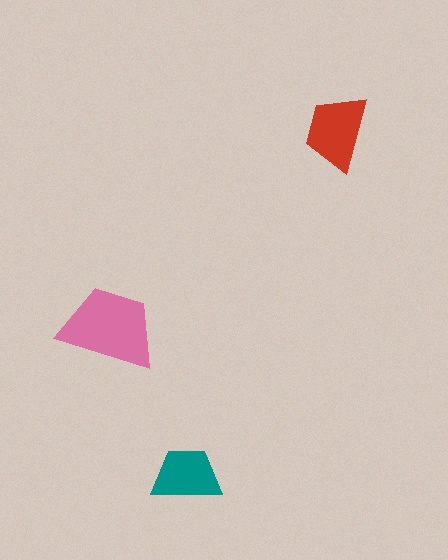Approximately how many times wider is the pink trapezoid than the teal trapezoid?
About 1.5 times wider.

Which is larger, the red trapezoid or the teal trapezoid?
The red one.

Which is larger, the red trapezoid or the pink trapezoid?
The pink one.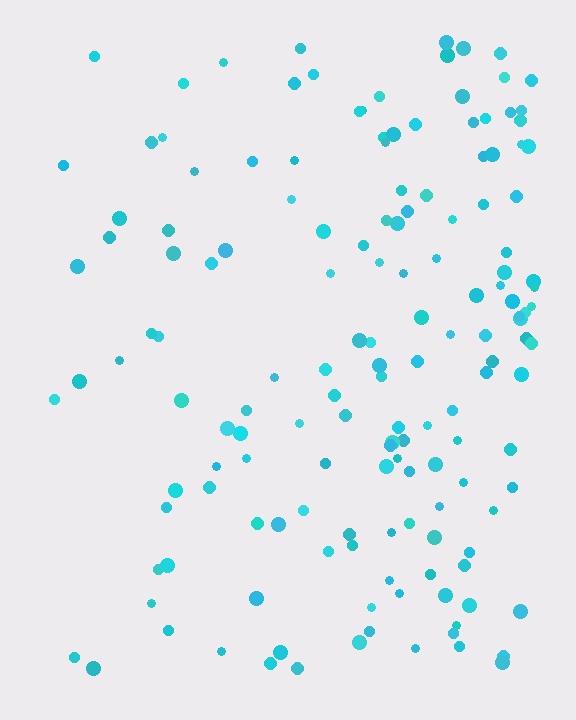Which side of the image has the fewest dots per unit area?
The left.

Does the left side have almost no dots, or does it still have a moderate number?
Still a moderate number, just noticeably fewer than the right.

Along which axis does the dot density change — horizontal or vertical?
Horizontal.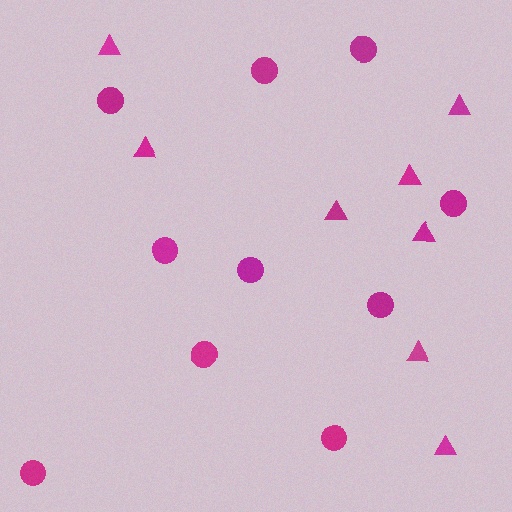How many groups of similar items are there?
There are 2 groups: one group of triangles (8) and one group of circles (10).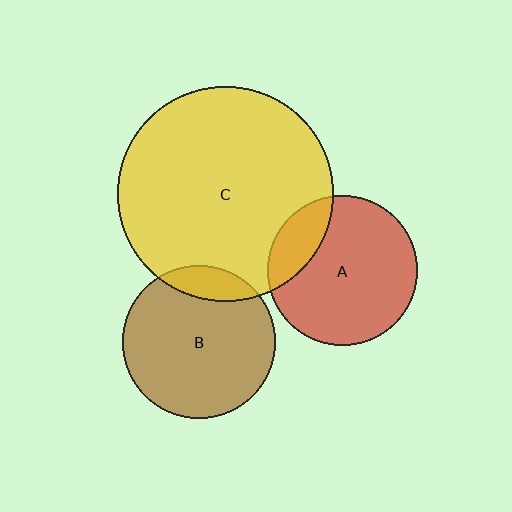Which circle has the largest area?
Circle C (yellow).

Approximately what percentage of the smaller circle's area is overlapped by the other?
Approximately 15%.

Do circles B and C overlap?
Yes.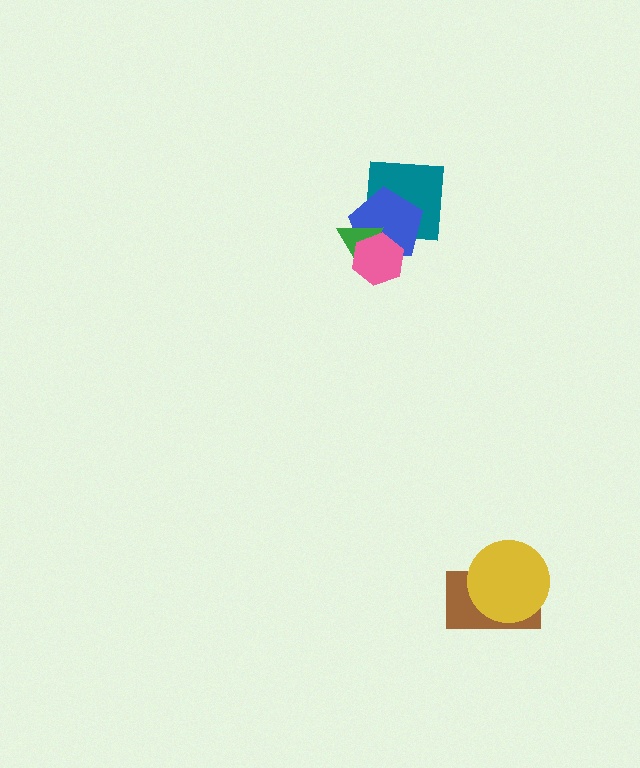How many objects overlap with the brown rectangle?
1 object overlaps with the brown rectangle.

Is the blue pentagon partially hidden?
Yes, it is partially covered by another shape.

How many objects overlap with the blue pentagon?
3 objects overlap with the blue pentagon.